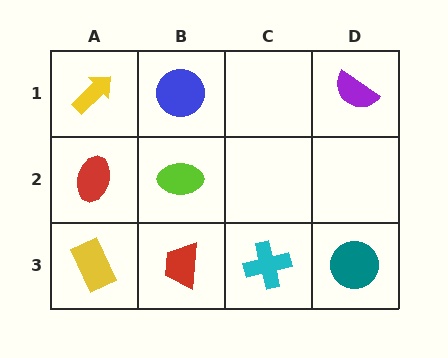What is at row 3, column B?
A red trapezoid.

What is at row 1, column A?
A yellow arrow.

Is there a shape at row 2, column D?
No, that cell is empty.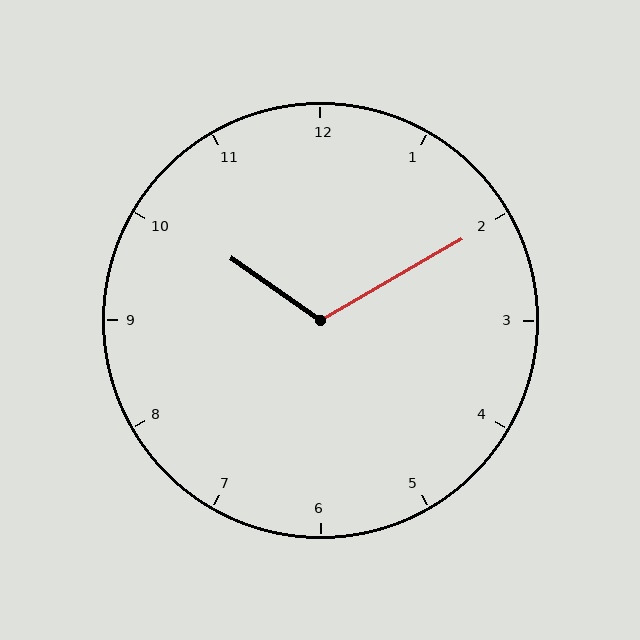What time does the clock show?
10:10.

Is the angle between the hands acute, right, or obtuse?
It is obtuse.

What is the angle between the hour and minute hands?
Approximately 115 degrees.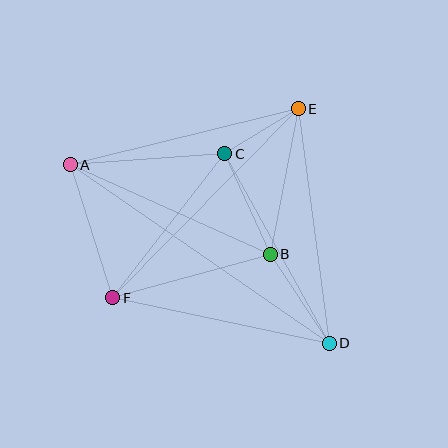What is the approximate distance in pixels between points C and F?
The distance between C and F is approximately 183 pixels.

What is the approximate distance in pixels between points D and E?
The distance between D and E is approximately 236 pixels.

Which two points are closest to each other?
Points C and E are closest to each other.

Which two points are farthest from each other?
Points A and D are farthest from each other.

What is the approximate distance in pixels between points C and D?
The distance between C and D is approximately 217 pixels.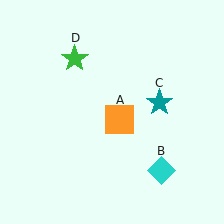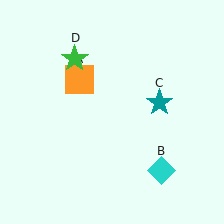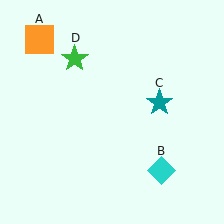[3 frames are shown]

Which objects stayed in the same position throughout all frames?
Cyan diamond (object B) and teal star (object C) and green star (object D) remained stationary.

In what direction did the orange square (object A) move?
The orange square (object A) moved up and to the left.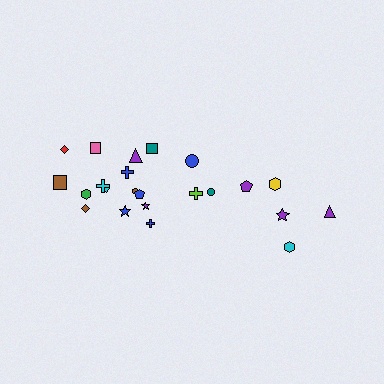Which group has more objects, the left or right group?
The left group.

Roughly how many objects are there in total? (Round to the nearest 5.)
Roughly 25 objects in total.